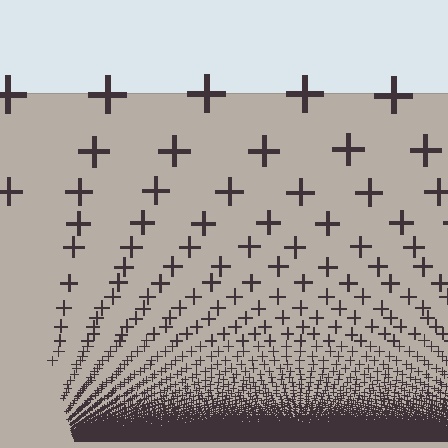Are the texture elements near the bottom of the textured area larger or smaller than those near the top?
Smaller. The gradient is inverted — elements near the bottom are smaller and denser.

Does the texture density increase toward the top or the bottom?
Density increases toward the bottom.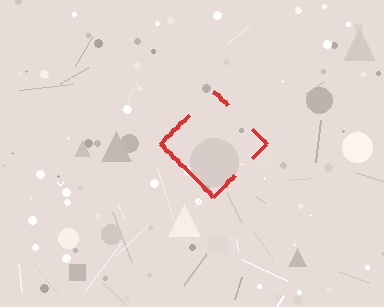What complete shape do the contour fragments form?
The contour fragments form a diamond.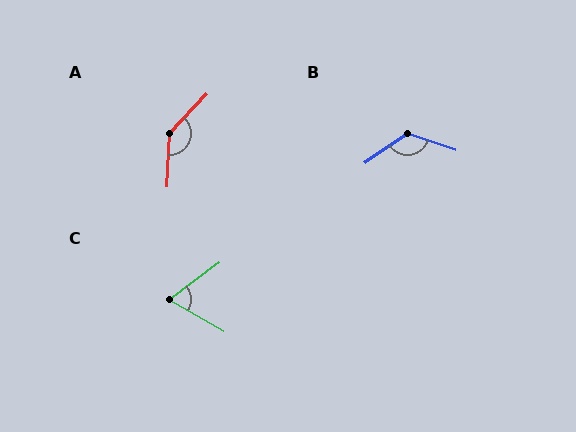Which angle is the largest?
A, at approximately 139 degrees.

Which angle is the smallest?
C, at approximately 66 degrees.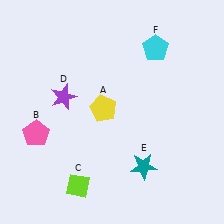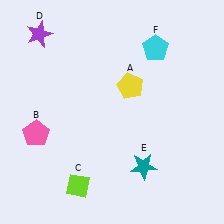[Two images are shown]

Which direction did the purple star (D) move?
The purple star (D) moved up.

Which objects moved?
The objects that moved are: the yellow pentagon (A), the purple star (D).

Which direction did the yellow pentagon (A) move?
The yellow pentagon (A) moved right.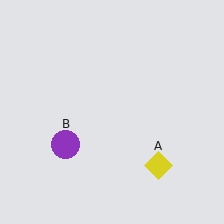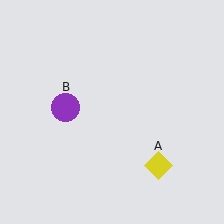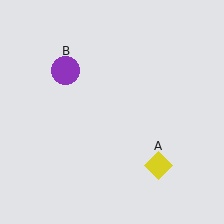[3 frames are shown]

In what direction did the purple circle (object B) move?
The purple circle (object B) moved up.